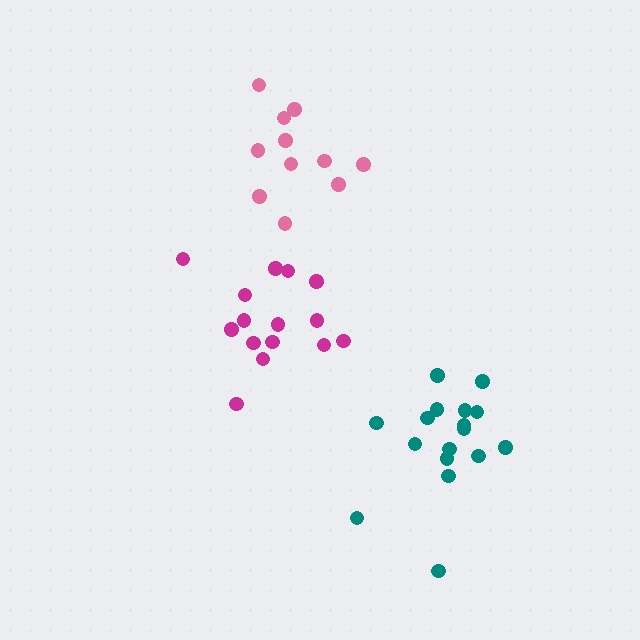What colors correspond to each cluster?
The clusters are colored: magenta, pink, teal.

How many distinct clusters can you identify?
There are 3 distinct clusters.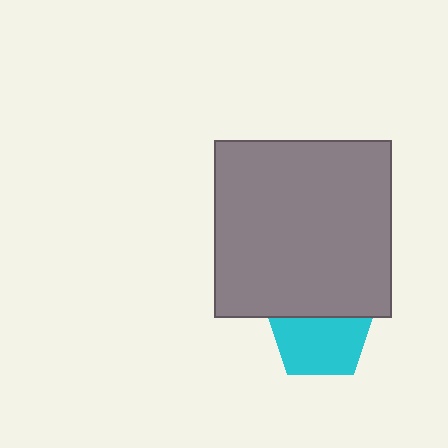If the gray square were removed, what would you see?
You would see the complete cyan pentagon.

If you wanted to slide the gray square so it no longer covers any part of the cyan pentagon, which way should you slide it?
Slide it up — that is the most direct way to separate the two shapes.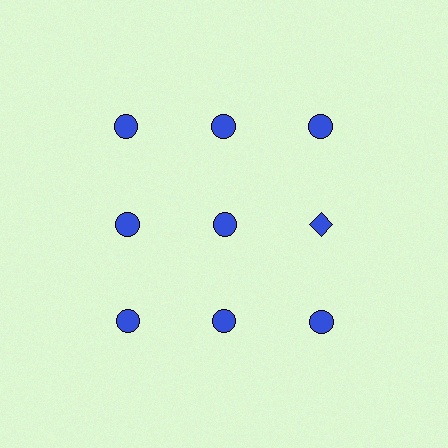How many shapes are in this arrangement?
There are 9 shapes arranged in a grid pattern.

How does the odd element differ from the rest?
It has a different shape: diamond instead of circle.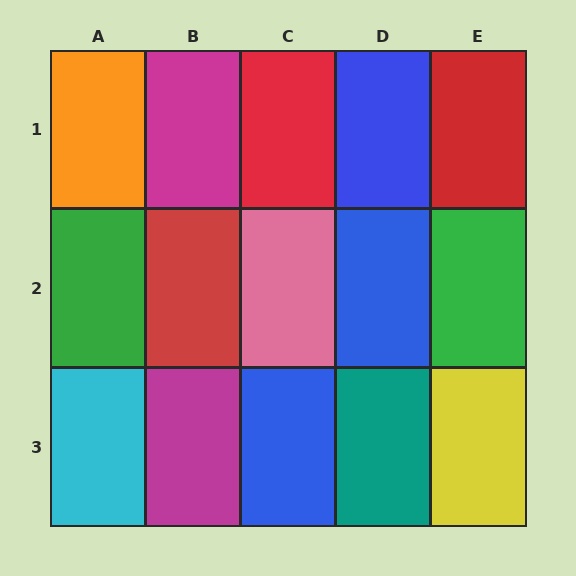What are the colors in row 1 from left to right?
Orange, magenta, red, blue, red.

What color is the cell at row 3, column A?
Cyan.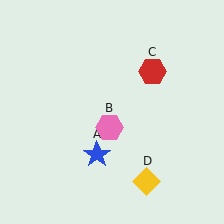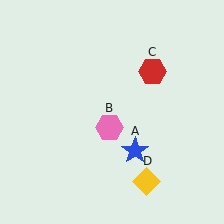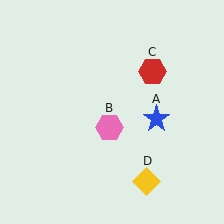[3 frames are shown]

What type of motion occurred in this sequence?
The blue star (object A) rotated counterclockwise around the center of the scene.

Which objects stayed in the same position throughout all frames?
Pink hexagon (object B) and red hexagon (object C) and yellow diamond (object D) remained stationary.